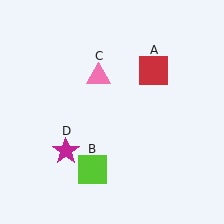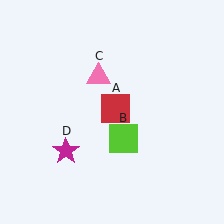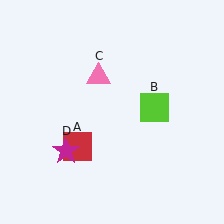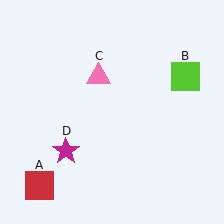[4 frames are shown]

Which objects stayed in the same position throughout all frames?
Pink triangle (object C) and magenta star (object D) remained stationary.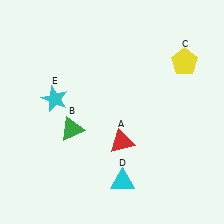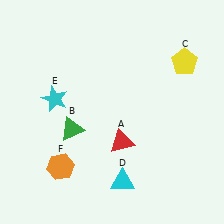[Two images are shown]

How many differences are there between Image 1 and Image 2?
There is 1 difference between the two images.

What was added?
An orange hexagon (F) was added in Image 2.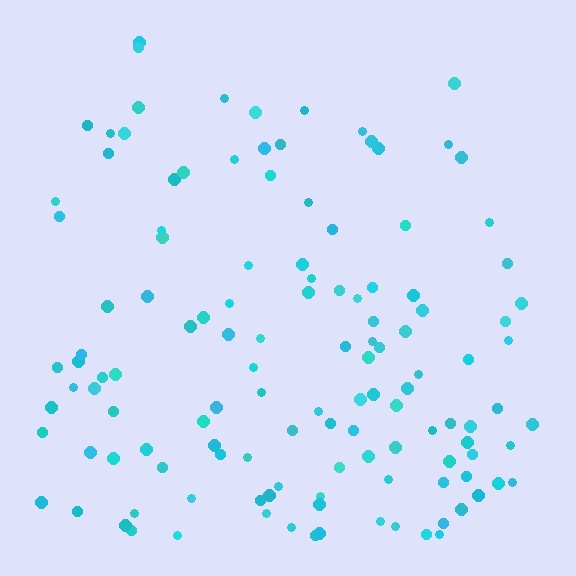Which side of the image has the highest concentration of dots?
The bottom.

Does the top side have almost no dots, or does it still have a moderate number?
Still a moderate number, just noticeably fewer than the bottom.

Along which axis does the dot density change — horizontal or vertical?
Vertical.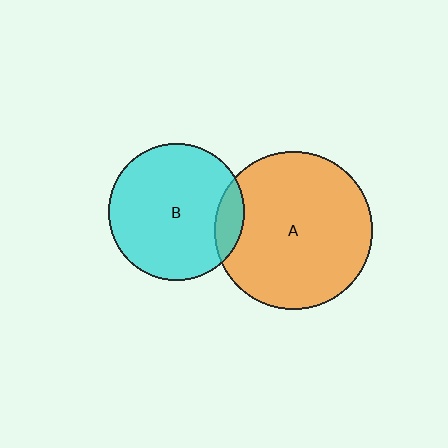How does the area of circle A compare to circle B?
Approximately 1.3 times.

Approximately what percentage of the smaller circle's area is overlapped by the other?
Approximately 10%.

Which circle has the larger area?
Circle A (orange).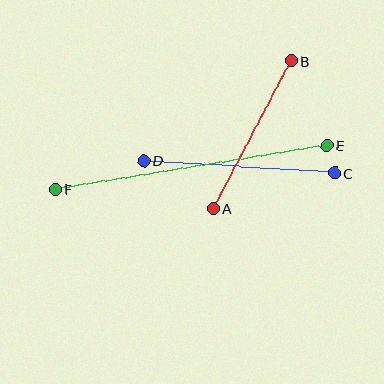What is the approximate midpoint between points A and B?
The midpoint is at approximately (252, 134) pixels.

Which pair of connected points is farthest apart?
Points E and F are farthest apart.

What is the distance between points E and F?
The distance is approximately 275 pixels.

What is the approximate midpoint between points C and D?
The midpoint is at approximately (239, 167) pixels.